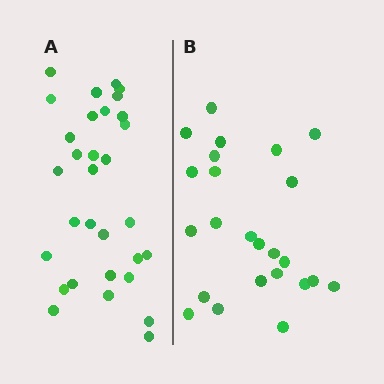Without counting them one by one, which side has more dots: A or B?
Region A (the left region) has more dots.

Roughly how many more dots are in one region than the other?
Region A has roughly 8 or so more dots than region B.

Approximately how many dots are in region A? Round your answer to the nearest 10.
About 30 dots. (The exact count is 31, which rounds to 30.)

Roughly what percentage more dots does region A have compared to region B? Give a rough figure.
About 30% more.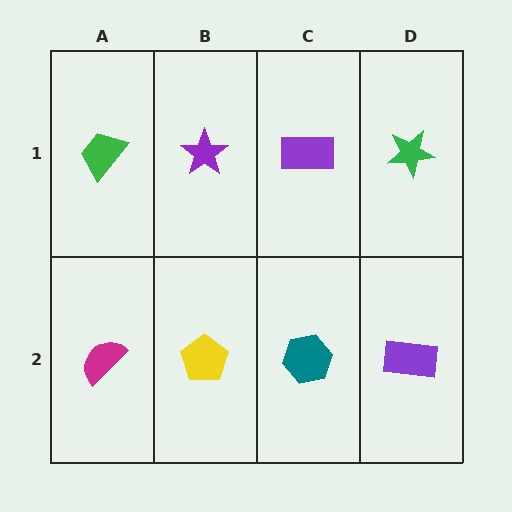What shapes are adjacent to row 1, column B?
A yellow pentagon (row 2, column B), a green trapezoid (row 1, column A), a purple rectangle (row 1, column C).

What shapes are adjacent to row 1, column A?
A magenta semicircle (row 2, column A), a purple star (row 1, column B).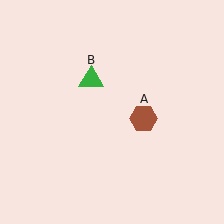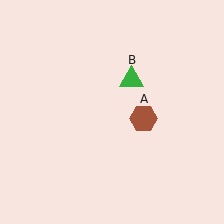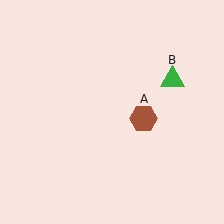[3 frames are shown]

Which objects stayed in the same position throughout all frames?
Brown hexagon (object A) remained stationary.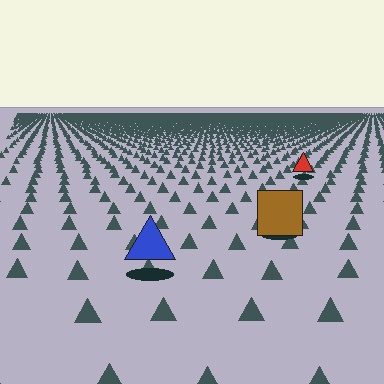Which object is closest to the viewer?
The blue triangle is closest. The texture marks near it are larger and more spread out.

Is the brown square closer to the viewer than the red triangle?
Yes. The brown square is closer — you can tell from the texture gradient: the ground texture is coarser near it.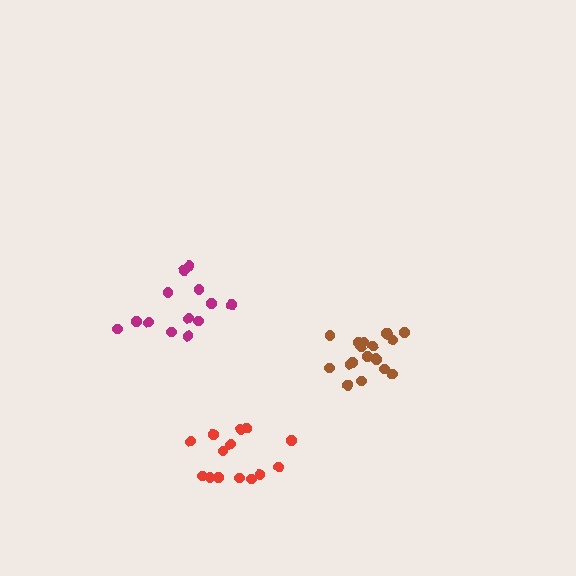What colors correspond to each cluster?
The clusters are colored: red, brown, magenta.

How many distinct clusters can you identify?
There are 3 distinct clusters.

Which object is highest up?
The magenta cluster is topmost.